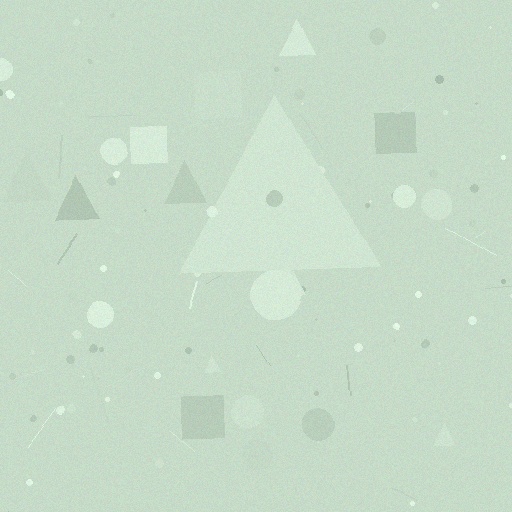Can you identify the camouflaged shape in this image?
The camouflaged shape is a triangle.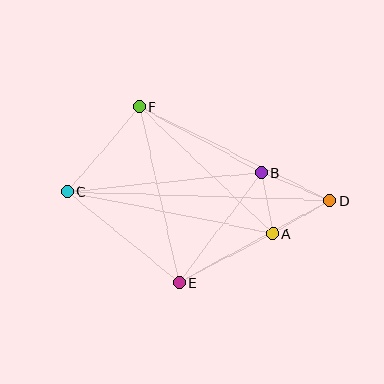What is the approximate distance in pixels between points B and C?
The distance between B and C is approximately 195 pixels.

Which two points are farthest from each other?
Points C and D are farthest from each other.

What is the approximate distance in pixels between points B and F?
The distance between B and F is approximately 138 pixels.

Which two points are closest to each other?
Points A and B are closest to each other.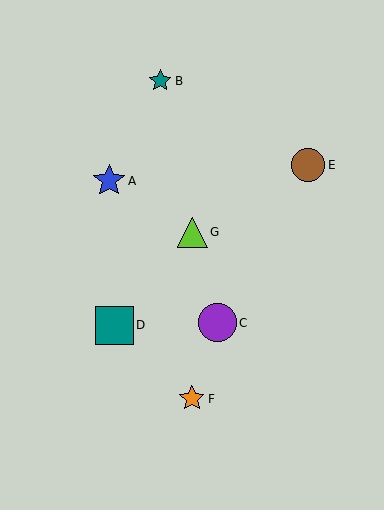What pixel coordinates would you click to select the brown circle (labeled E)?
Click at (308, 165) to select the brown circle E.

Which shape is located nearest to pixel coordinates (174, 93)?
The teal star (labeled B) at (160, 81) is nearest to that location.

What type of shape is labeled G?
Shape G is a lime triangle.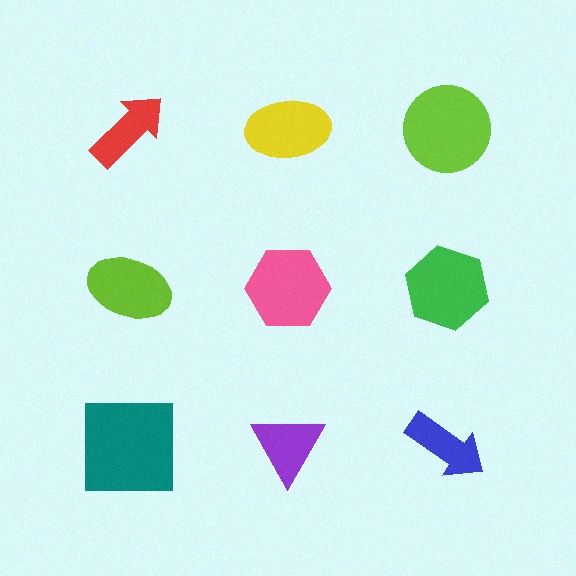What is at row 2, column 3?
A green hexagon.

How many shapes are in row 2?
3 shapes.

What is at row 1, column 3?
A lime circle.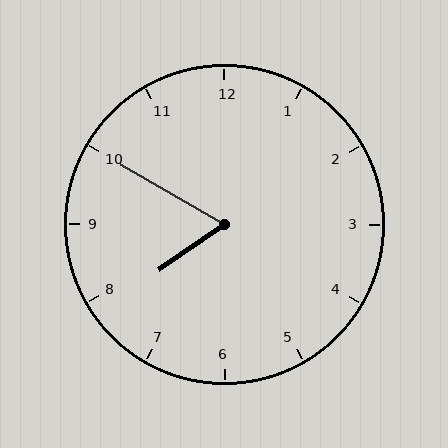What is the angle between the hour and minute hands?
Approximately 65 degrees.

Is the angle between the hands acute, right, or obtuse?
It is acute.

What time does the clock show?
7:50.